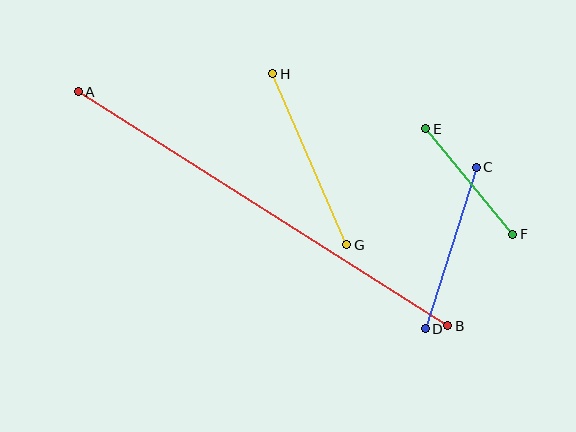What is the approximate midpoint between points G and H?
The midpoint is at approximately (310, 159) pixels.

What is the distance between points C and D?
The distance is approximately 169 pixels.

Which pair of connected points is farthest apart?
Points A and B are farthest apart.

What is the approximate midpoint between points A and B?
The midpoint is at approximately (263, 209) pixels.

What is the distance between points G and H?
The distance is approximately 186 pixels.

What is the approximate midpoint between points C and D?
The midpoint is at approximately (451, 248) pixels.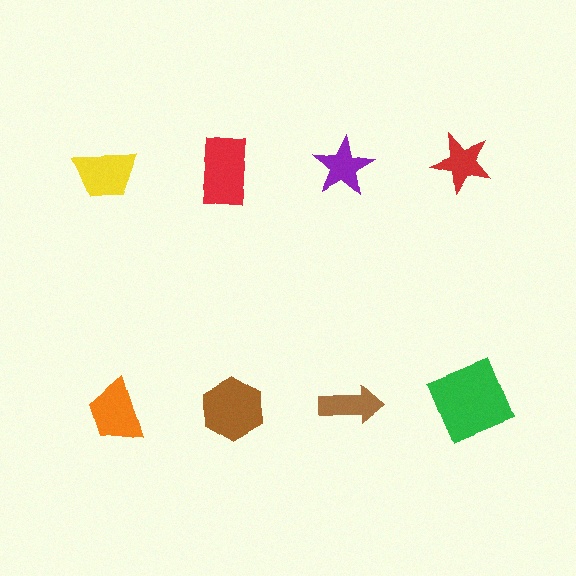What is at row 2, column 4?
A green square.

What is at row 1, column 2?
A red rectangle.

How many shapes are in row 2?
4 shapes.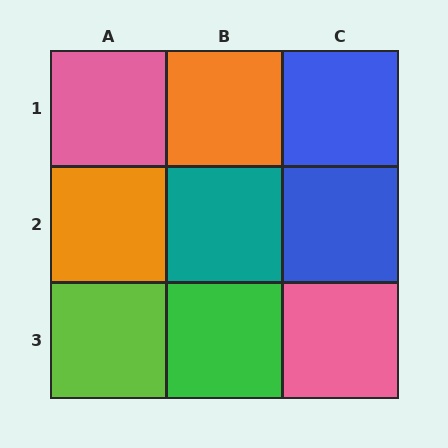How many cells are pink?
2 cells are pink.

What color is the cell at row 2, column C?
Blue.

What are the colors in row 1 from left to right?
Pink, orange, blue.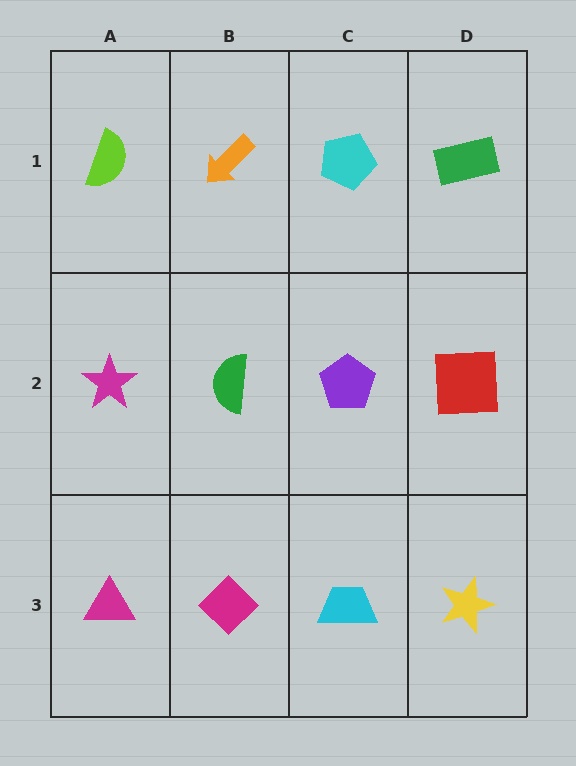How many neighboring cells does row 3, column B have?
3.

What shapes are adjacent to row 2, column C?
A cyan pentagon (row 1, column C), a cyan trapezoid (row 3, column C), a green semicircle (row 2, column B), a red square (row 2, column D).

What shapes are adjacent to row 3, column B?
A green semicircle (row 2, column B), a magenta triangle (row 3, column A), a cyan trapezoid (row 3, column C).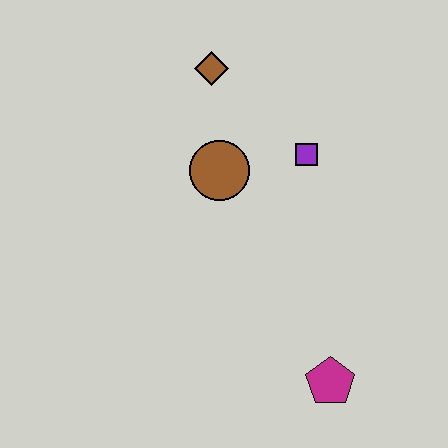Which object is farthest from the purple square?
The magenta pentagon is farthest from the purple square.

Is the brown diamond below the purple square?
No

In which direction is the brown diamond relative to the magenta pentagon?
The brown diamond is above the magenta pentagon.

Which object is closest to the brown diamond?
The brown circle is closest to the brown diamond.